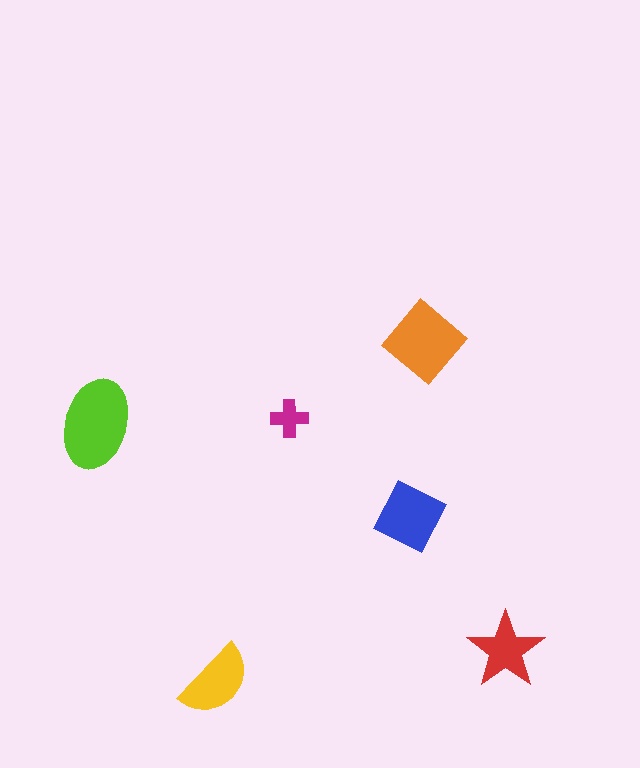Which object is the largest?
The lime ellipse.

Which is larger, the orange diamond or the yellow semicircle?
The orange diamond.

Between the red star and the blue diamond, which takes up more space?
The blue diamond.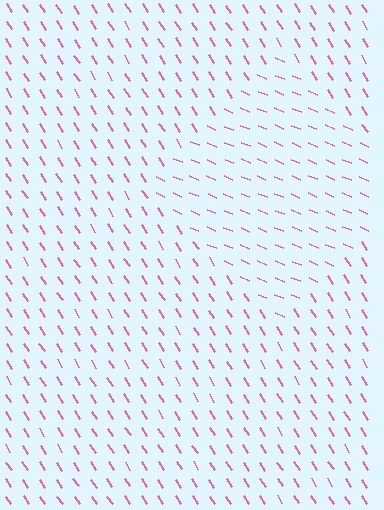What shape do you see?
I see a diamond.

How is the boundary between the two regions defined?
The boundary is defined purely by a change in line orientation (approximately 34 degrees difference). All lines are the same color and thickness.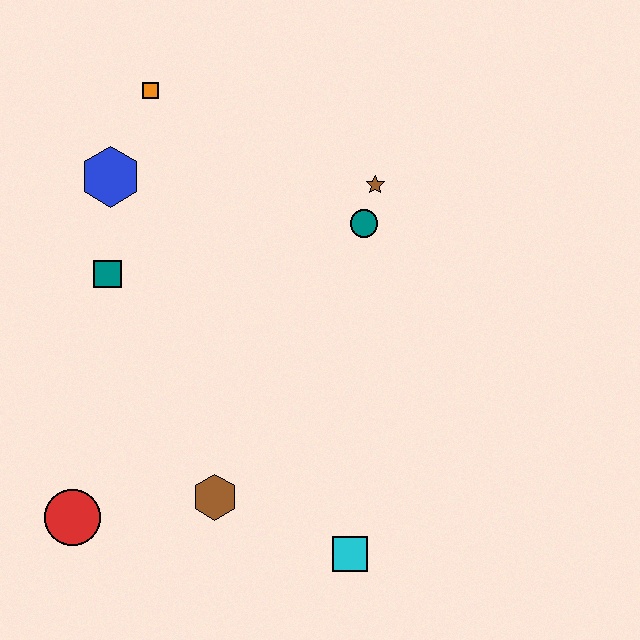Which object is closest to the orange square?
The blue hexagon is closest to the orange square.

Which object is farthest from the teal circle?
The red circle is farthest from the teal circle.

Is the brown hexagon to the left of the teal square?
No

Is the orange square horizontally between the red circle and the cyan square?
Yes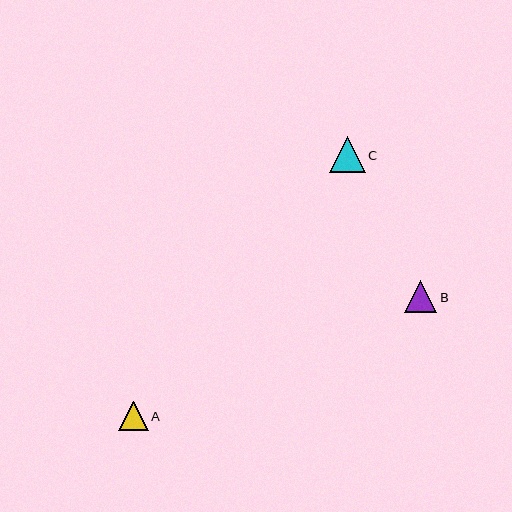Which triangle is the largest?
Triangle C is the largest with a size of approximately 36 pixels.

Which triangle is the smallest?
Triangle A is the smallest with a size of approximately 30 pixels.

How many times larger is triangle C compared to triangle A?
Triangle C is approximately 1.2 times the size of triangle A.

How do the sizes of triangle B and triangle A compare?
Triangle B and triangle A are approximately the same size.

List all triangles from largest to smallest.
From largest to smallest: C, B, A.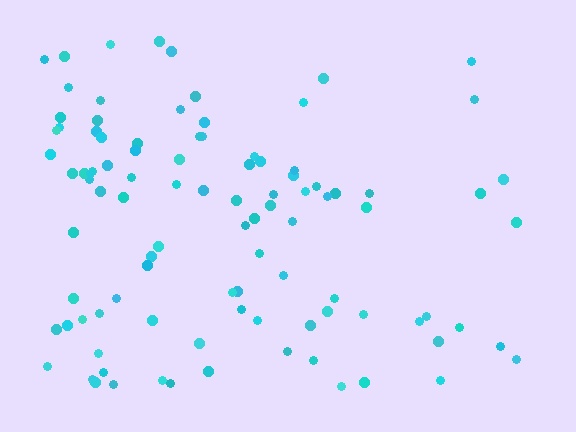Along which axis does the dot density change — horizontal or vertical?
Horizontal.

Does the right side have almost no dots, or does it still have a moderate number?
Still a moderate number, just noticeably fewer than the left.